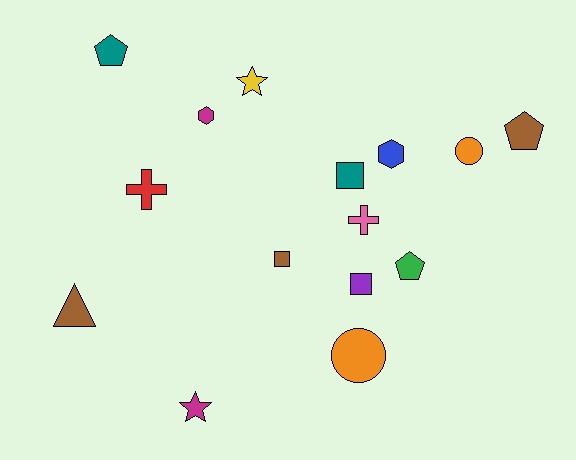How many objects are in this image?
There are 15 objects.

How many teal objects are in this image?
There are 2 teal objects.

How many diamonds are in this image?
There are no diamonds.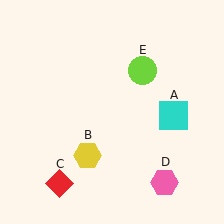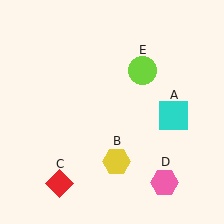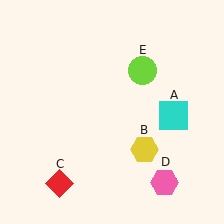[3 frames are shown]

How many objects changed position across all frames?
1 object changed position: yellow hexagon (object B).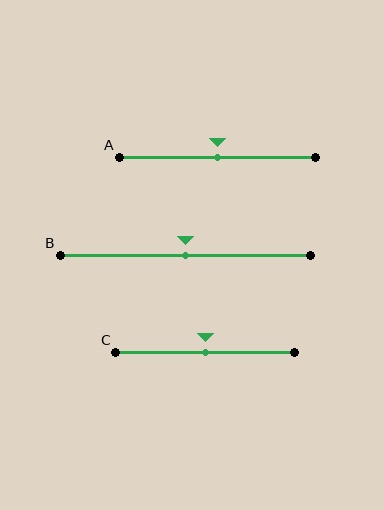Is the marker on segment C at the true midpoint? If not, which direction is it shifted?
Yes, the marker on segment C is at the true midpoint.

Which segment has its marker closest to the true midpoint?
Segment A has its marker closest to the true midpoint.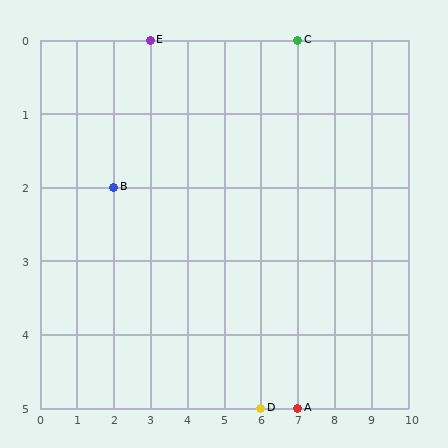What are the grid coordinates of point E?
Point E is at grid coordinates (3, 0).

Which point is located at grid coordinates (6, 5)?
Point D is at (6, 5).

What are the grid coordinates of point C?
Point C is at grid coordinates (7, 0).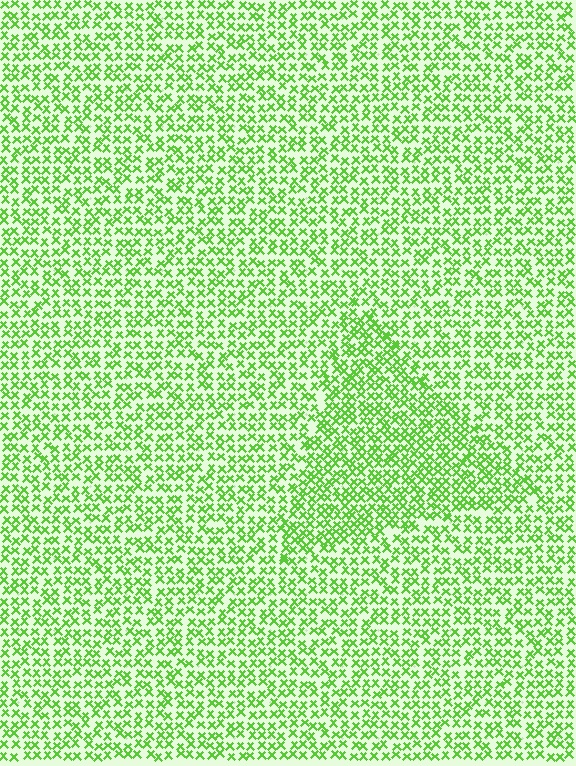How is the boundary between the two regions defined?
The boundary is defined by a change in element density (approximately 1.5x ratio). All elements are the same color, size, and shape.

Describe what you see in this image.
The image contains small lime elements arranged at two different densities. A triangle-shaped region is visible where the elements are more densely packed than the surrounding area.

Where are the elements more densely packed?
The elements are more densely packed inside the triangle boundary.